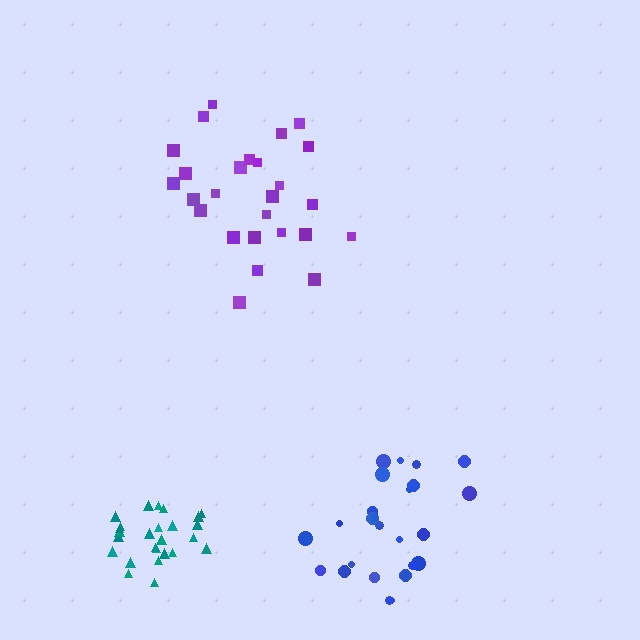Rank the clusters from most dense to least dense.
teal, blue, purple.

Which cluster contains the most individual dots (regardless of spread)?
Blue (26).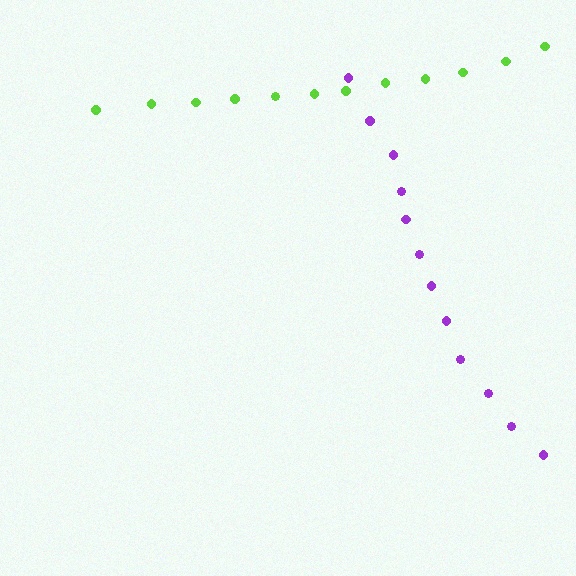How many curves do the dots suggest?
There are 2 distinct paths.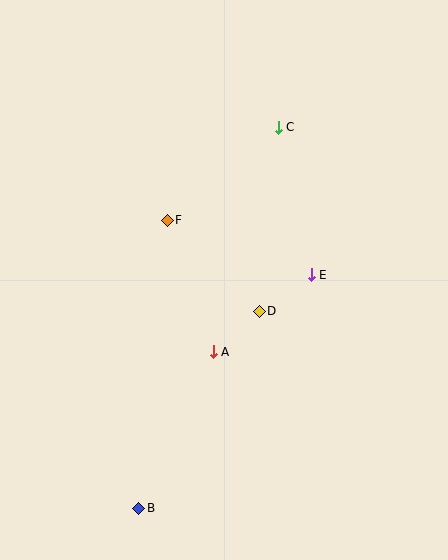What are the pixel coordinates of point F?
Point F is at (167, 220).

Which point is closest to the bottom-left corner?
Point B is closest to the bottom-left corner.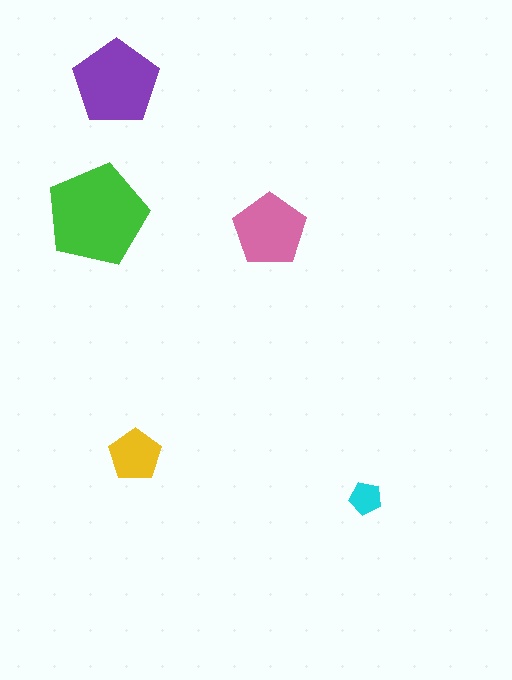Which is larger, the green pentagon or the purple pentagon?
The green one.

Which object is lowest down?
The cyan pentagon is bottommost.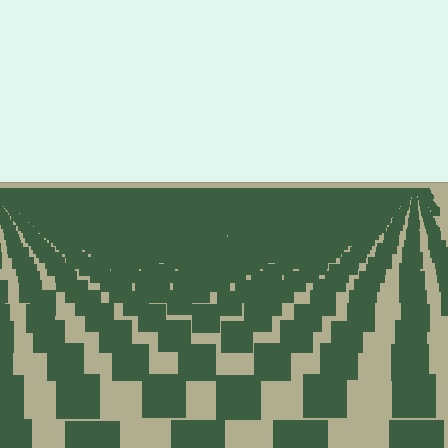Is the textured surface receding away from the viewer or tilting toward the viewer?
The surface is receding away from the viewer. Texture elements get smaller and denser toward the top.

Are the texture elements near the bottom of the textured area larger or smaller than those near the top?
Larger. Near the bottom, elements are closer to the viewer and appear at a bigger on-screen size.